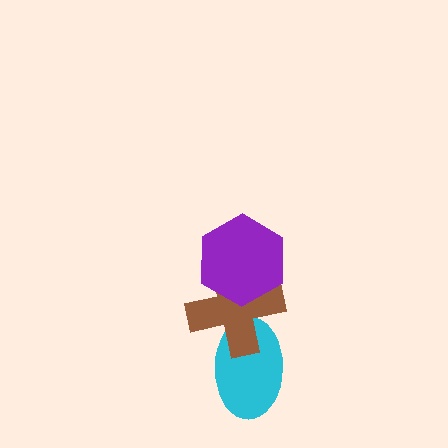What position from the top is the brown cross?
The brown cross is 2nd from the top.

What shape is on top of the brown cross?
The purple hexagon is on top of the brown cross.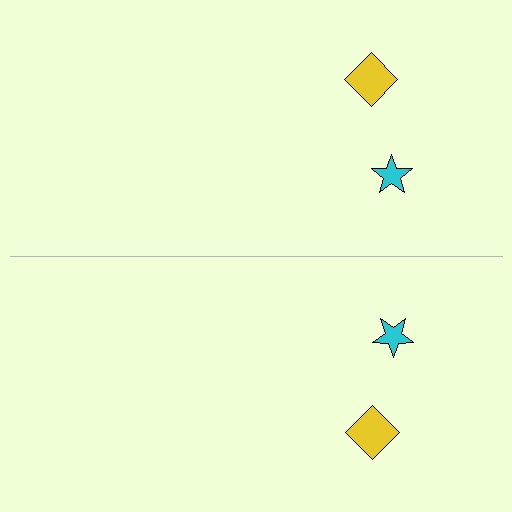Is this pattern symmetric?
Yes, this pattern has bilateral (reflection) symmetry.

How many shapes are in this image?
There are 4 shapes in this image.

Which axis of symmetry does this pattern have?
The pattern has a horizontal axis of symmetry running through the center of the image.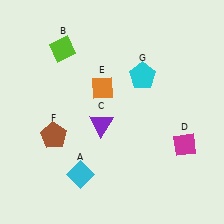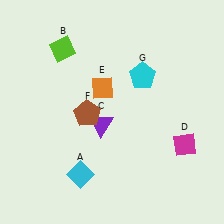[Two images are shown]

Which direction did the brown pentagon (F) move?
The brown pentagon (F) moved right.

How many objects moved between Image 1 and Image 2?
1 object moved between the two images.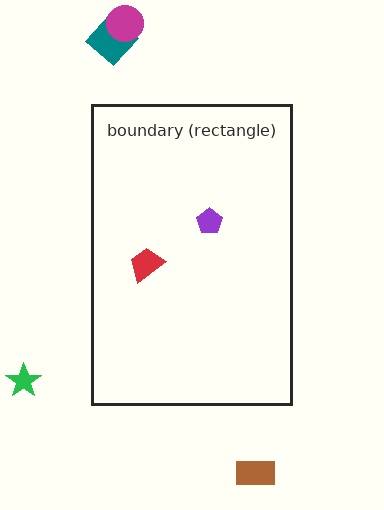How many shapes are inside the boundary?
2 inside, 4 outside.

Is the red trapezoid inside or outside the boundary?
Inside.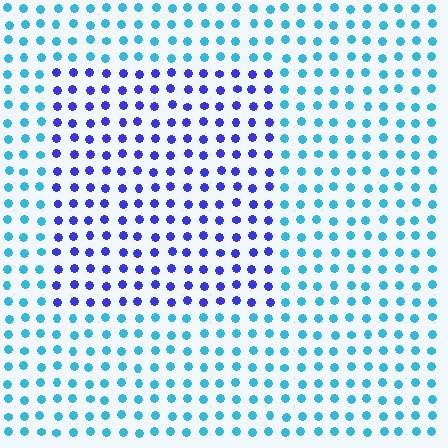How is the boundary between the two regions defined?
The boundary is defined purely by a slight shift in hue (about 51 degrees). Spacing, size, and orientation are identical on both sides.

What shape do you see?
I see a rectangle.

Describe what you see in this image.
The image is filled with small cyan elements in a uniform arrangement. A rectangle-shaped region is visible where the elements are tinted to a slightly different hue, forming a subtle color boundary.